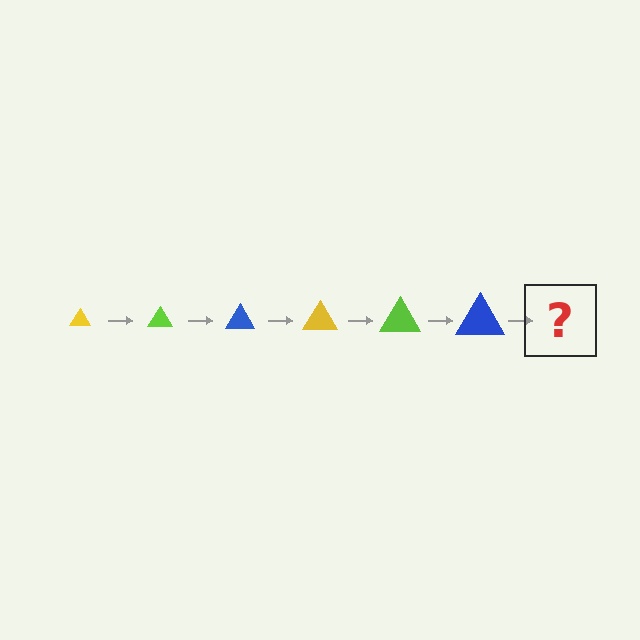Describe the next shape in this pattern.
It should be a yellow triangle, larger than the previous one.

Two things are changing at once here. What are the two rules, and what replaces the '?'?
The two rules are that the triangle grows larger each step and the color cycles through yellow, lime, and blue. The '?' should be a yellow triangle, larger than the previous one.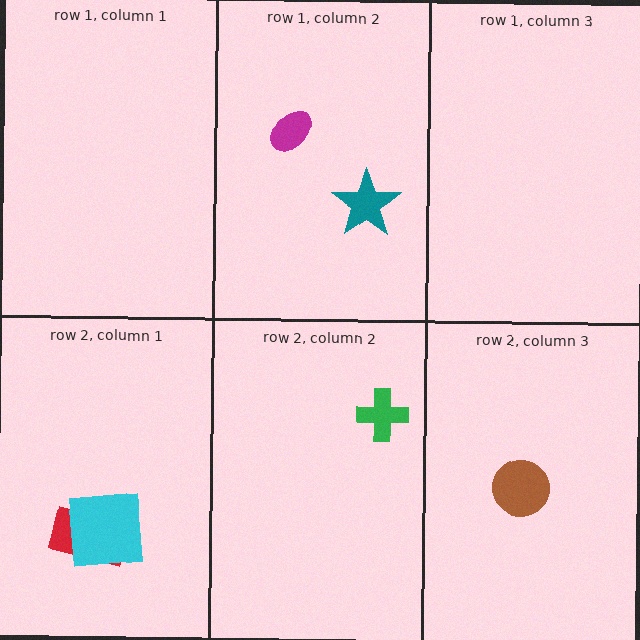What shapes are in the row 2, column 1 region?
The red rectangle, the cyan square.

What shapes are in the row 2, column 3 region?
The brown circle.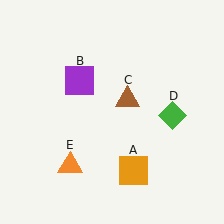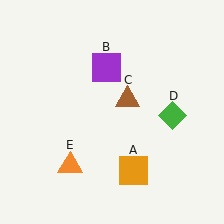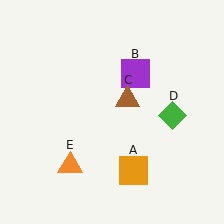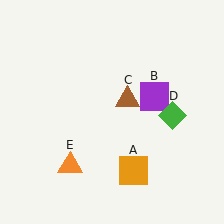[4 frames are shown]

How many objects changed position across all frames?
1 object changed position: purple square (object B).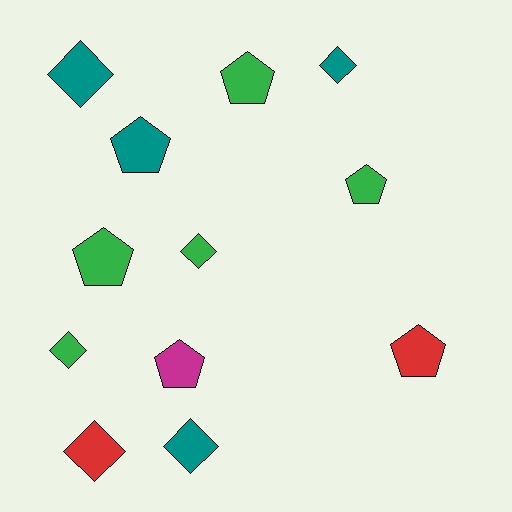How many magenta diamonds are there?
There are no magenta diamonds.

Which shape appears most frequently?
Pentagon, with 6 objects.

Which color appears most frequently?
Green, with 5 objects.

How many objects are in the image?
There are 12 objects.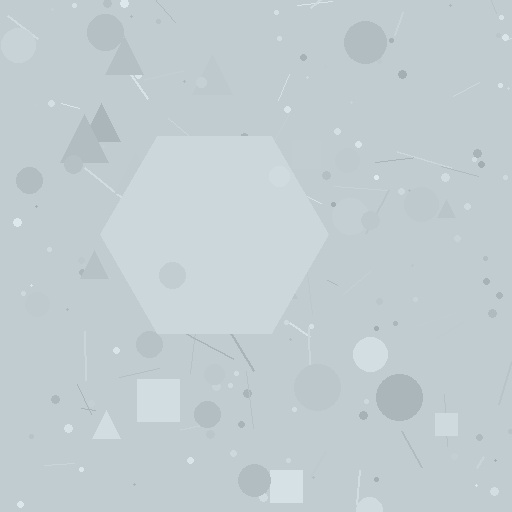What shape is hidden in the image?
A hexagon is hidden in the image.